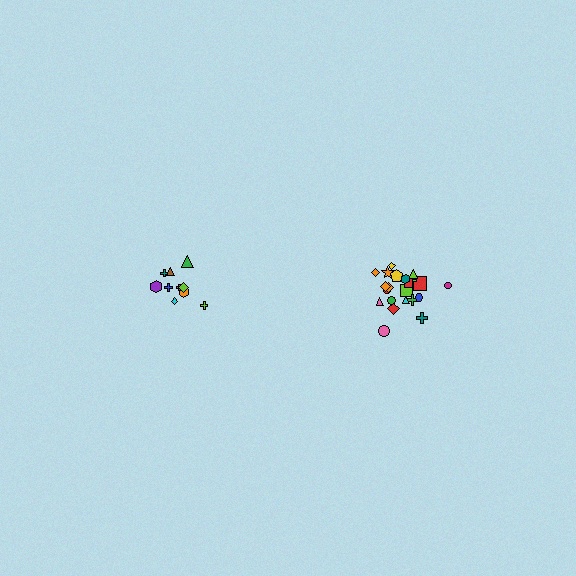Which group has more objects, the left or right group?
The right group.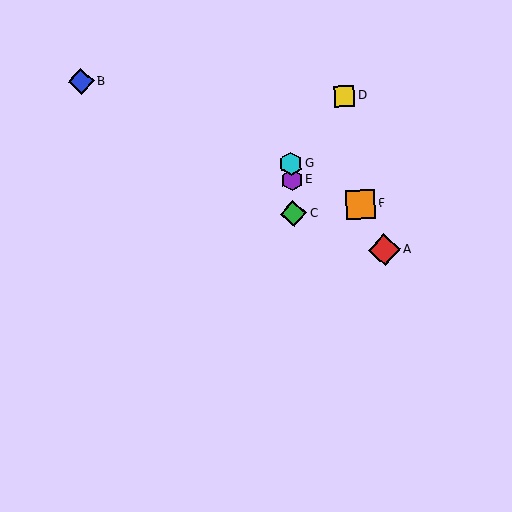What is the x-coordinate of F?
Object F is at x≈361.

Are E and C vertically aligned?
Yes, both are at x≈292.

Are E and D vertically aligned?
No, E is at x≈292 and D is at x≈344.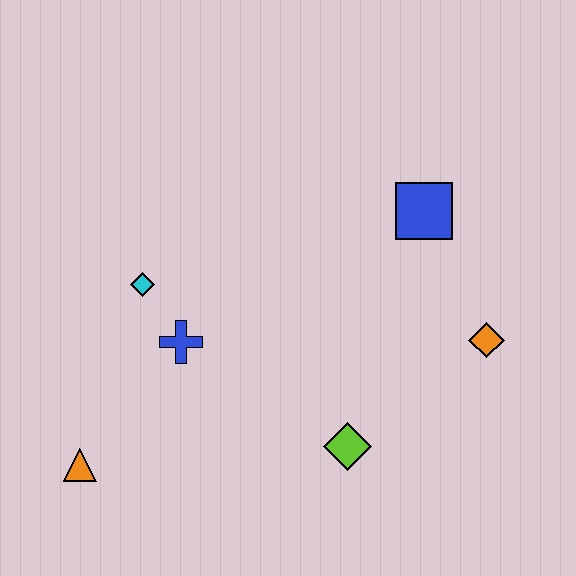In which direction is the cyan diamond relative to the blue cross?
The cyan diamond is above the blue cross.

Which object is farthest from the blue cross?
The orange diamond is farthest from the blue cross.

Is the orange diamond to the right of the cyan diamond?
Yes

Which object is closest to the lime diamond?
The orange diamond is closest to the lime diamond.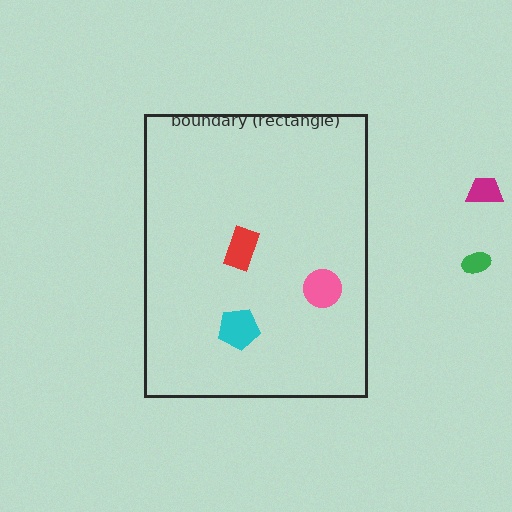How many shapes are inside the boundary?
3 inside, 2 outside.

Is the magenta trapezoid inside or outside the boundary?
Outside.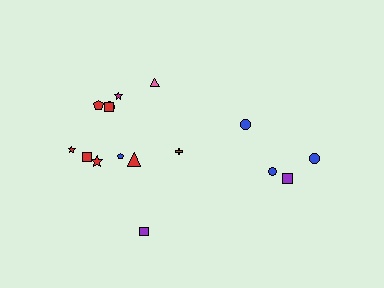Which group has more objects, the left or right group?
The left group.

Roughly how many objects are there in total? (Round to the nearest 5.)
Roughly 15 objects in total.